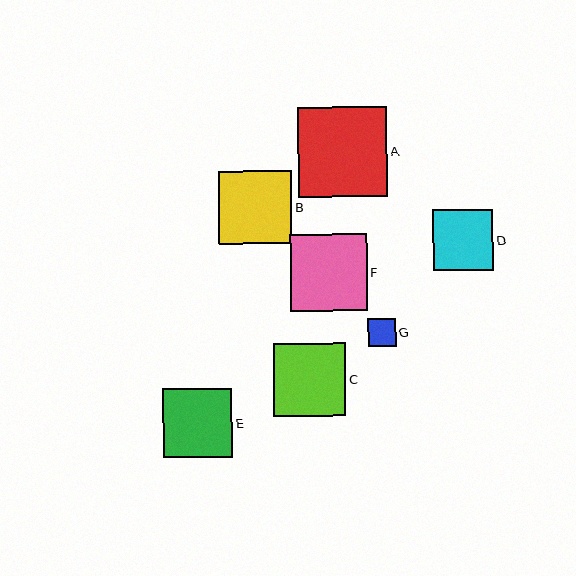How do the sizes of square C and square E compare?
Square C and square E are approximately the same size.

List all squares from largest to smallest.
From largest to smallest: A, F, B, C, E, D, G.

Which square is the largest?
Square A is the largest with a size of approximately 90 pixels.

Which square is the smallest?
Square G is the smallest with a size of approximately 28 pixels.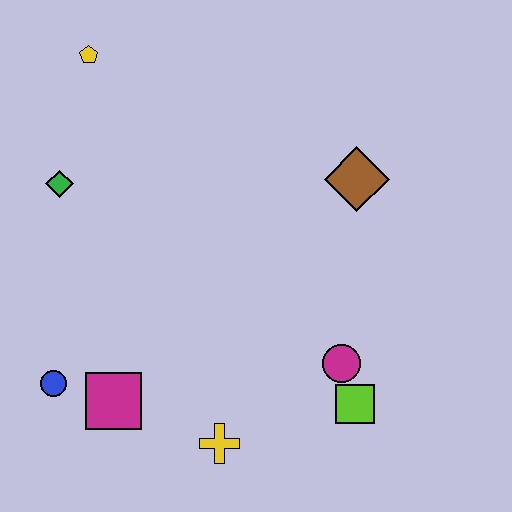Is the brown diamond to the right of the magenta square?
Yes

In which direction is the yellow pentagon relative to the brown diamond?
The yellow pentagon is to the left of the brown diamond.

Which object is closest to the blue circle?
The magenta square is closest to the blue circle.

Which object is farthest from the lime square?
The yellow pentagon is farthest from the lime square.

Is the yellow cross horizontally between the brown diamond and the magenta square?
Yes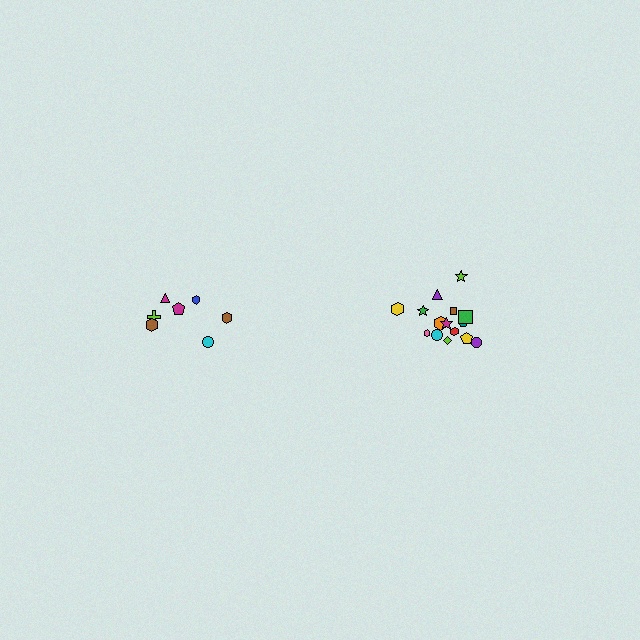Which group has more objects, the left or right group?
The right group.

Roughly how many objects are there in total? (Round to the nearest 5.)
Roughly 20 objects in total.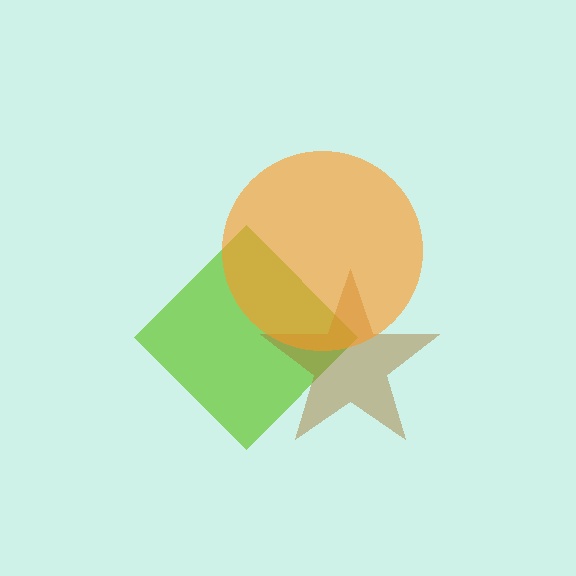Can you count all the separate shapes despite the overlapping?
Yes, there are 3 separate shapes.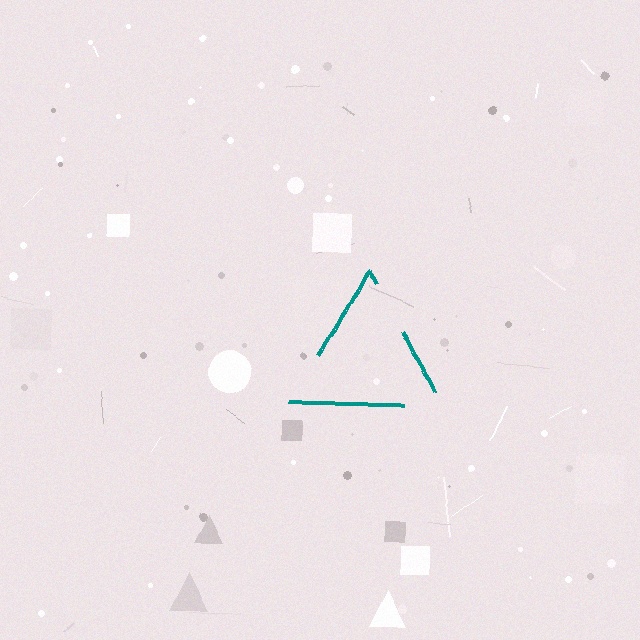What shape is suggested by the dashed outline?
The dashed outline suggests a triangle.